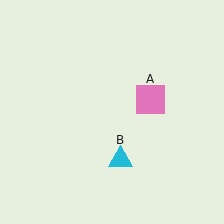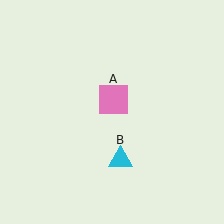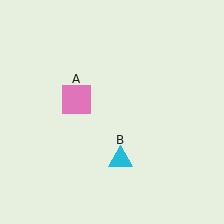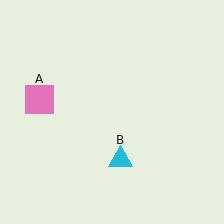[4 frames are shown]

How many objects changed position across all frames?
1 object changed position: pink square (object A).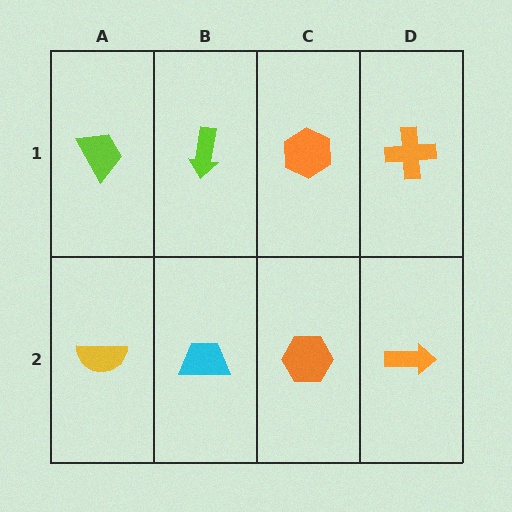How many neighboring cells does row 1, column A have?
2.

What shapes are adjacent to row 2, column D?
An orange cross (row 1, column D), an orange hexagon (row 2, column C).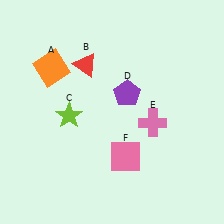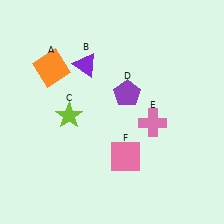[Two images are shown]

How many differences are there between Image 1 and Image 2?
There is 1 difference between the two images.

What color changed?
The triangle (B) changed from red in Image 1 to purple in Image 2.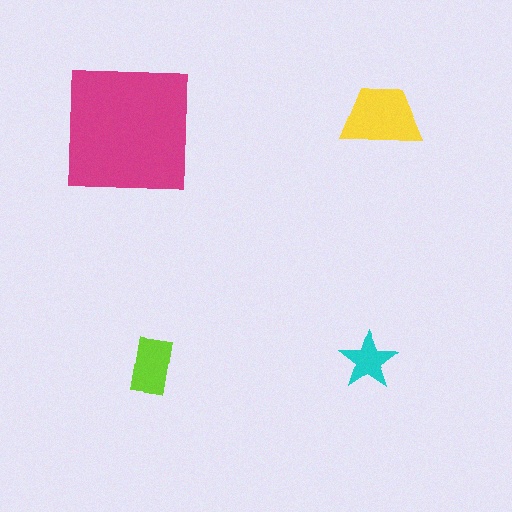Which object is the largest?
The magenta square.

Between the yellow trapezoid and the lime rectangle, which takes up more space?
The yellow trapezoid.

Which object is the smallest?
The cyan star.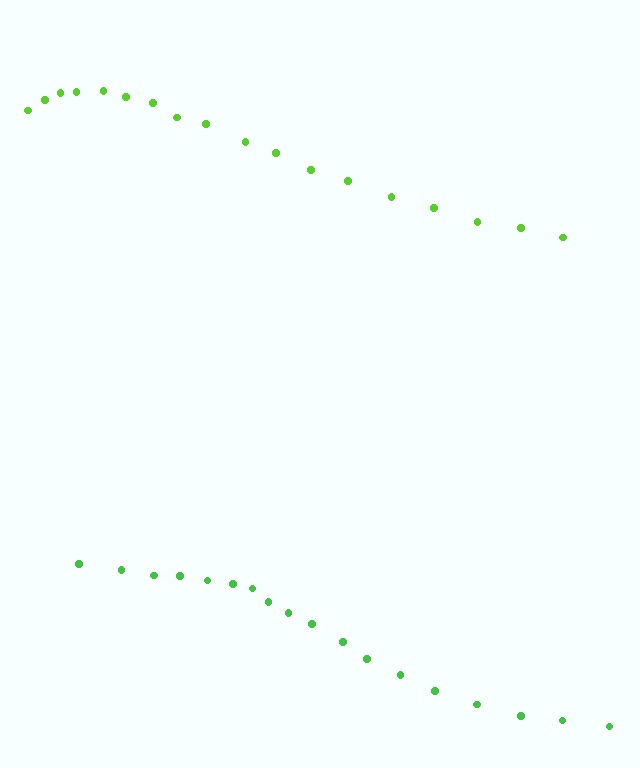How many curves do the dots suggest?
There are 2 distinct paths.